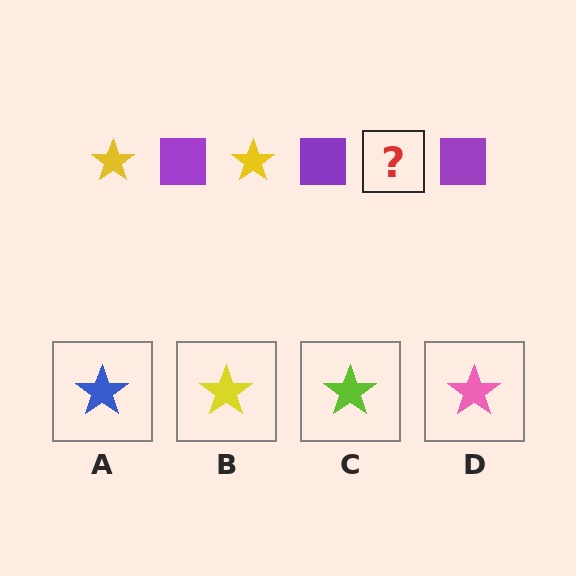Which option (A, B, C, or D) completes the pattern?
B.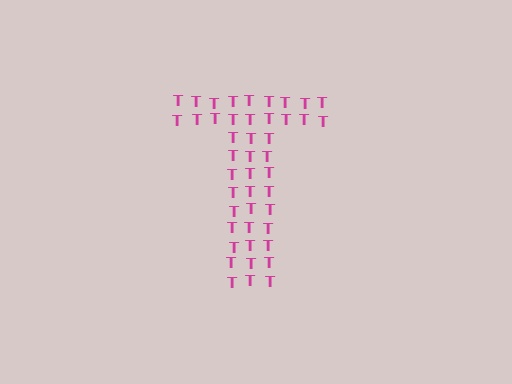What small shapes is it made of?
It is made of small letter T's.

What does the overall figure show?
The overall figure shows the letter T.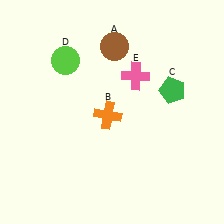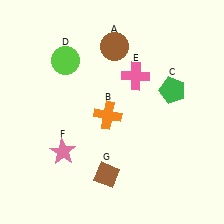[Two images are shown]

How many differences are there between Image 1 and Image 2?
There are 2 differences between the two images.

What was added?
A pink star (F), a brown diamond (G) were added in Image 2.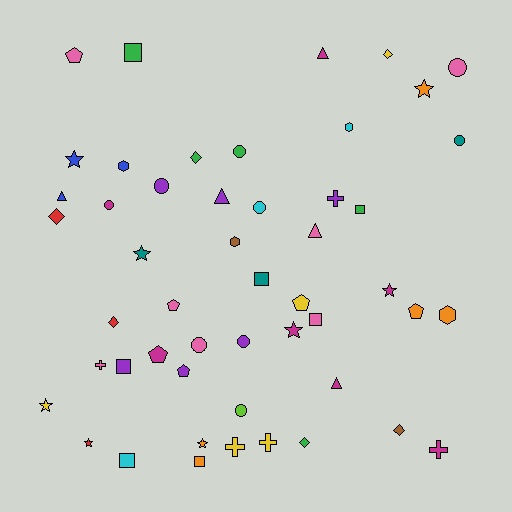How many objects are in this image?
There are 50 objects.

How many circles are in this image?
There are 9 circles.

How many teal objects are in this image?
There are 3 teal objects.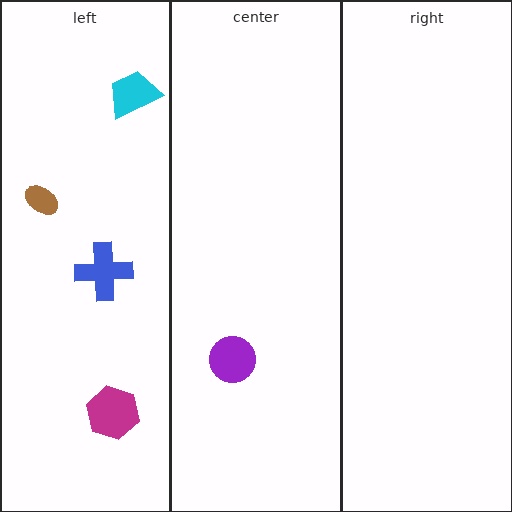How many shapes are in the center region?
1.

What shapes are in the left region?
The magenta hexagon, the brown ellipse, the cyan trapezoid, the blue cross.